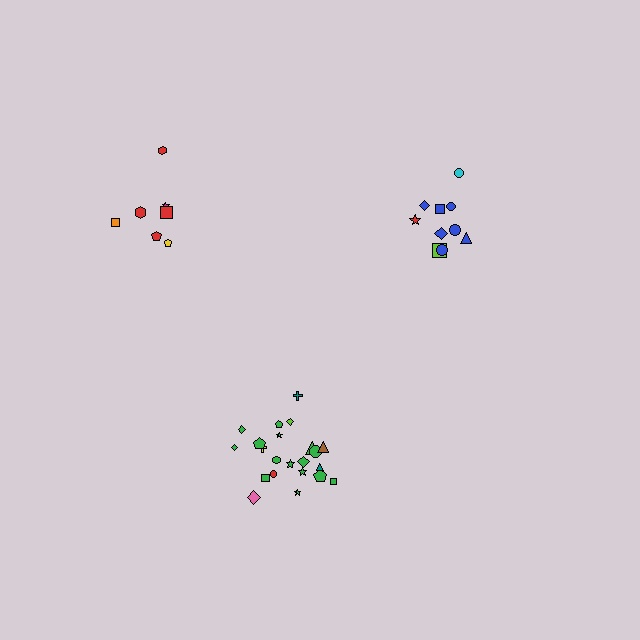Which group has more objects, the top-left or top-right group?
The top-right group.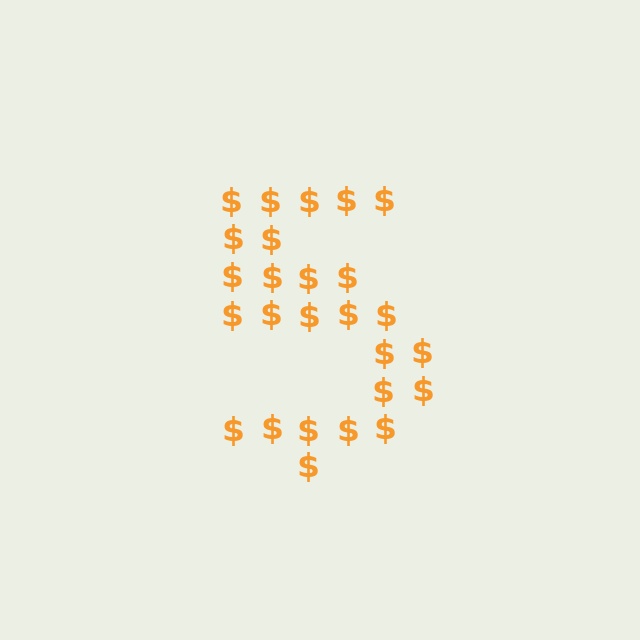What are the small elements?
The small elements are dollar signs.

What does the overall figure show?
The overall figure shows the digit 5.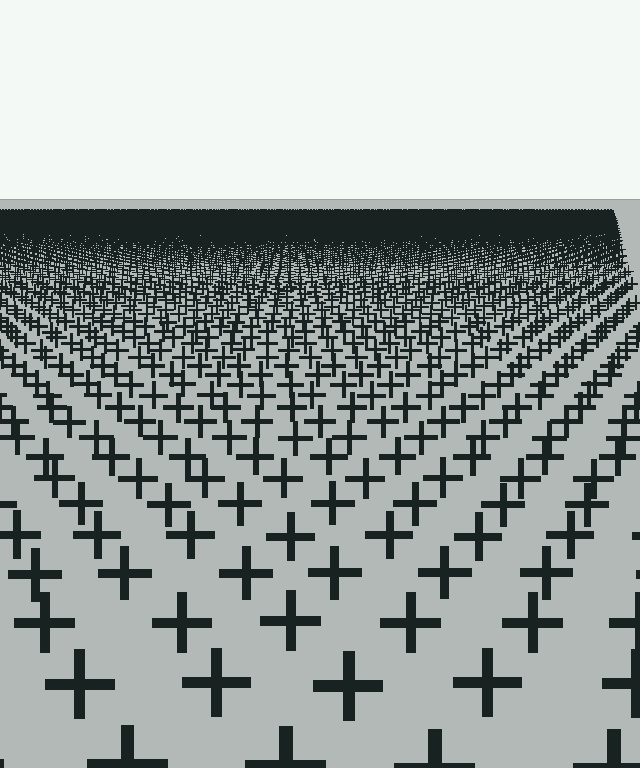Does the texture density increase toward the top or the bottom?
Density increases toward the top.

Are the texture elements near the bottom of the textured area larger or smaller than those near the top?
Larger. Near the bottom, elements are closer to the viewer and appear at a bigger on-screen size.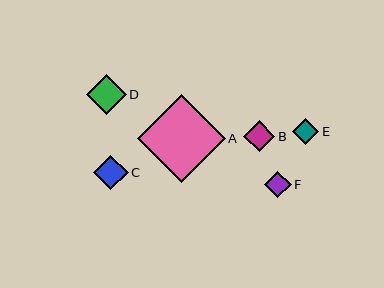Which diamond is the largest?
Diamond A is the largest with a size of approximately 88 pixels.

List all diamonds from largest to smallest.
From largest to smallest: A, D, C, B, F, E.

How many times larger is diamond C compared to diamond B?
Diamond C is approximately 1.1 times the size of diamond B.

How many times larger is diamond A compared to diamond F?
Diamond A is approximately 3.3 times the size of diamond F.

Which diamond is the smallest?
Diamond E is the smallest with a size of approximately 26 pixels.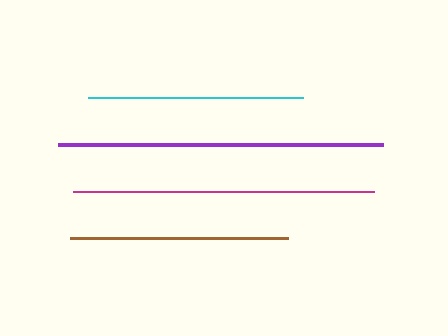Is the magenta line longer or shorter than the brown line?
The magenta line is longer than the brown line.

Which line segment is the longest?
The purple line is the longest at approximately 324 pixels.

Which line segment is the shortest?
The cyan line is the shortest at approximately 214 pixels.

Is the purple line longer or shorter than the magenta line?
The purple line is longer than the magenta line.